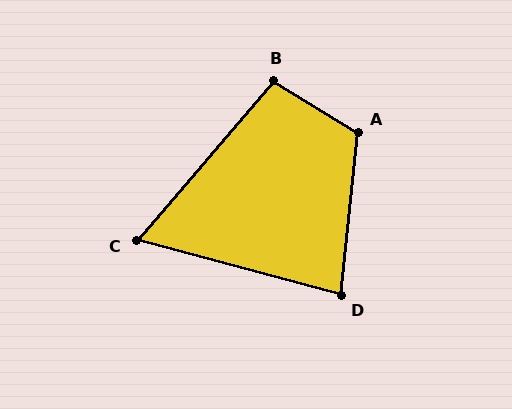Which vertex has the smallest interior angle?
C, at approximately 64 degrees.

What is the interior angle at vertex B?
Approximately 99 degrees (obtuse).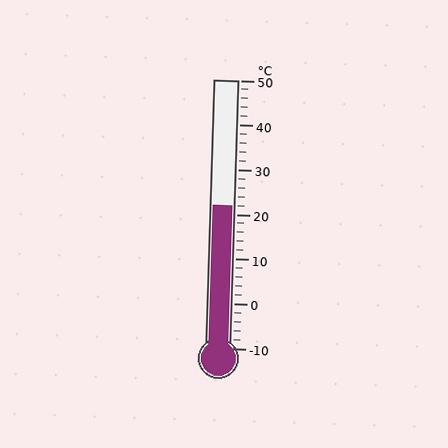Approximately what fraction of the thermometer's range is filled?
The thermometer is filled to approximately 55% of its range.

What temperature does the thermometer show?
The thermometer shows approximately 22°C.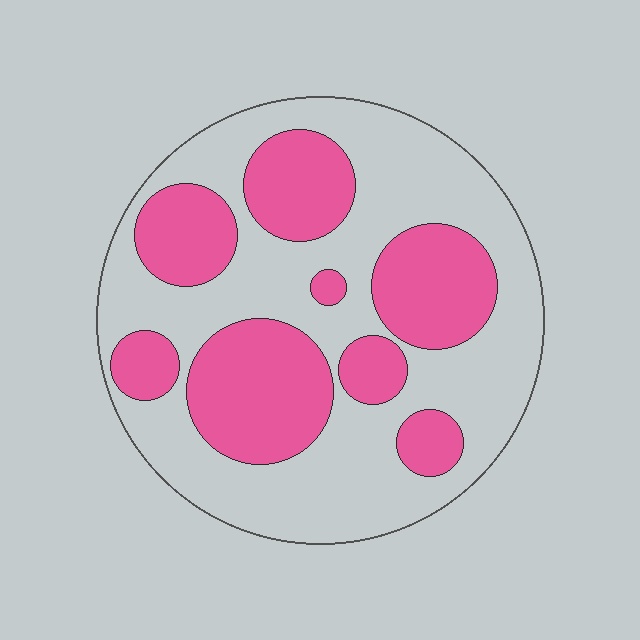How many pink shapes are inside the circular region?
8.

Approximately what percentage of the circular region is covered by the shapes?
Approximately 40%.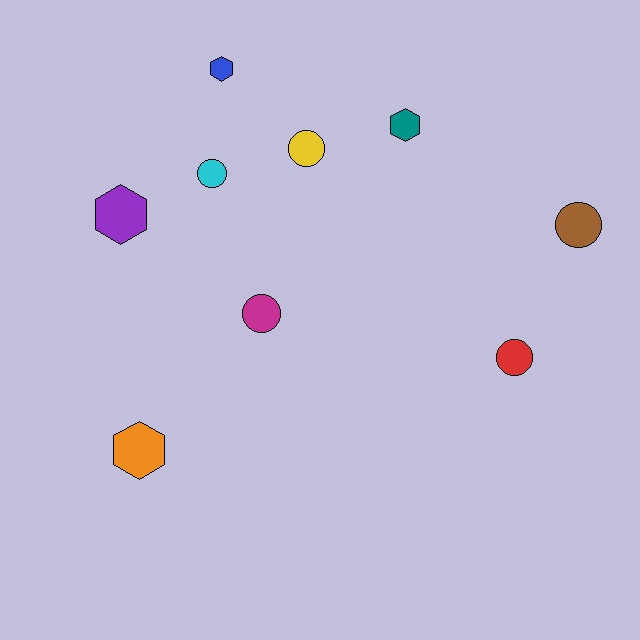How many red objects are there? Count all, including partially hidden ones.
There is 1 red object.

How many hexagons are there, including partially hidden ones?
There are 4 hexagons.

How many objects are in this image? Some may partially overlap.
There are 9 objects.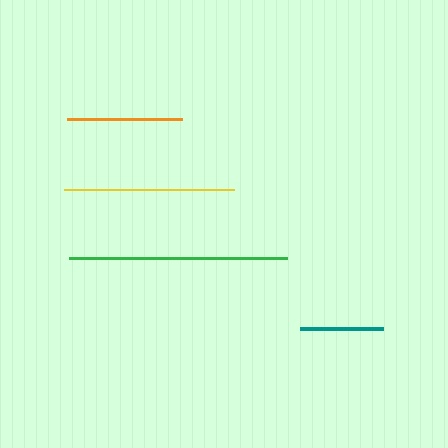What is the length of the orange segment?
The orange segment is approximately 116 pixels long.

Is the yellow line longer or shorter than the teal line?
The yellow line is longer than the teal line.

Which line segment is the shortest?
The teal line is the shortest at approximately 82 pixels.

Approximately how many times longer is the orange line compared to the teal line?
The orange line is approximately 1.4 times the length of the teal line.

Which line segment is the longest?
The green line is the longest at approximately 218 pixels.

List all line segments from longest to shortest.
From longest to shortest: green, yellow, orange, teal.